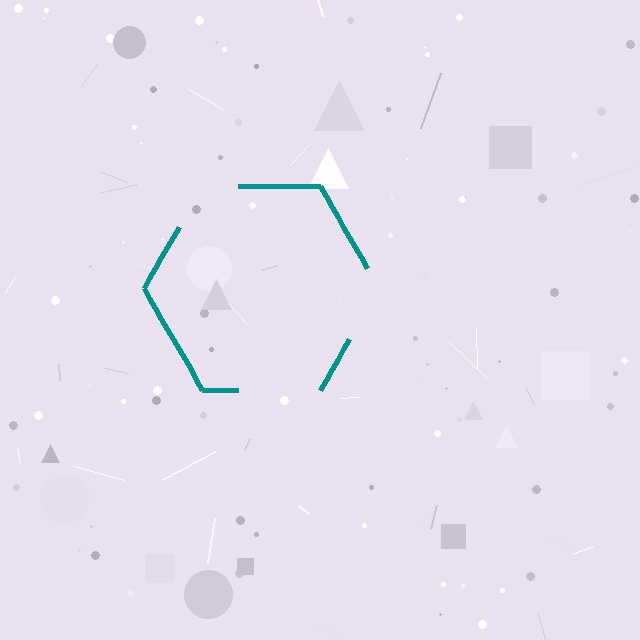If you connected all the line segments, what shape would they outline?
They would outline a hexagon.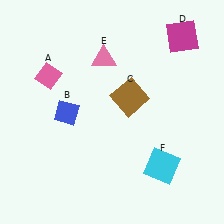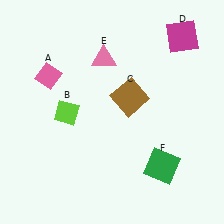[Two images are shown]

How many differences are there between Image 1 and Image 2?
There are 2 differences between the two images.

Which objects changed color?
B changed from blue to lime. F changed from cyan to green.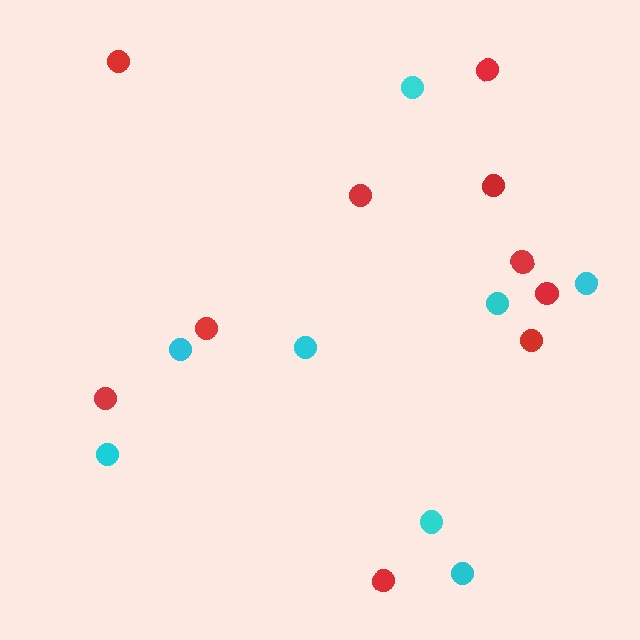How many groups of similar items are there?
There are 2 groups: one group of red circles (10) and one group of cyan circles (8).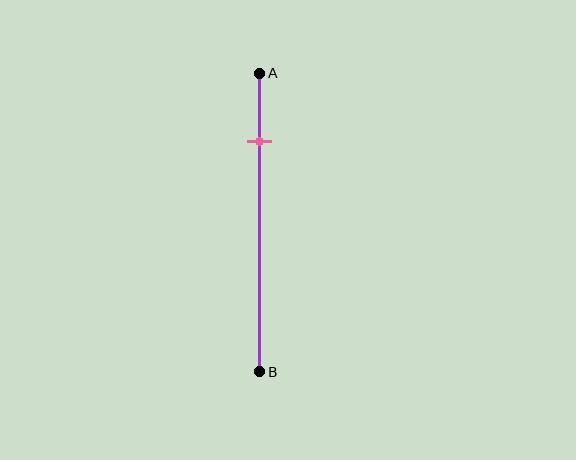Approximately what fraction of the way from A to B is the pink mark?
The pink mark is approximately 25% of the way from A to B.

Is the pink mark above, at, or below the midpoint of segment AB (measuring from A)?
The pink mark is above the midpoint of segment AB.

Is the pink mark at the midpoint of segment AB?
No, the mark is at about 25% from A, not at the 50% midpoint.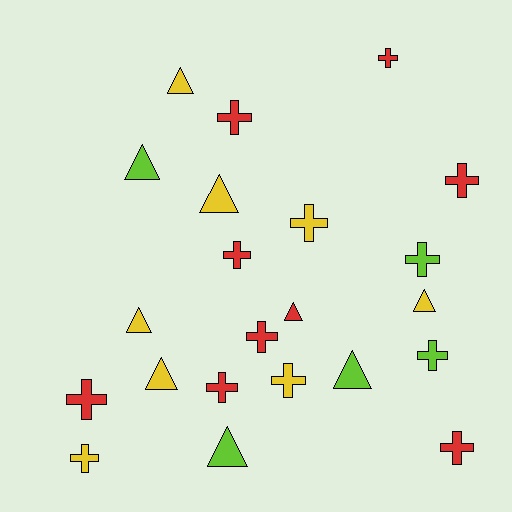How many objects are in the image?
There are 22 objects.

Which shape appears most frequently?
Cross, with 13 objects.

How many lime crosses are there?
There are 2 lime crosses.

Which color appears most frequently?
Red, with 9 objects.